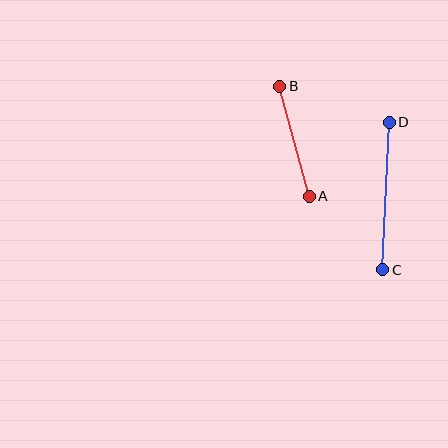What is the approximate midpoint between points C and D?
The midpoint is at approximately (386, 196) pixels.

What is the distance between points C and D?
The distance is approximately 148 pixels.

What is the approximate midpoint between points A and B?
The midpoint is at approximately (295, 141) pixels.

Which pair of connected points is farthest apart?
Points C and D are farthest apart.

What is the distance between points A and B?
The distance is approximately 114 pixels.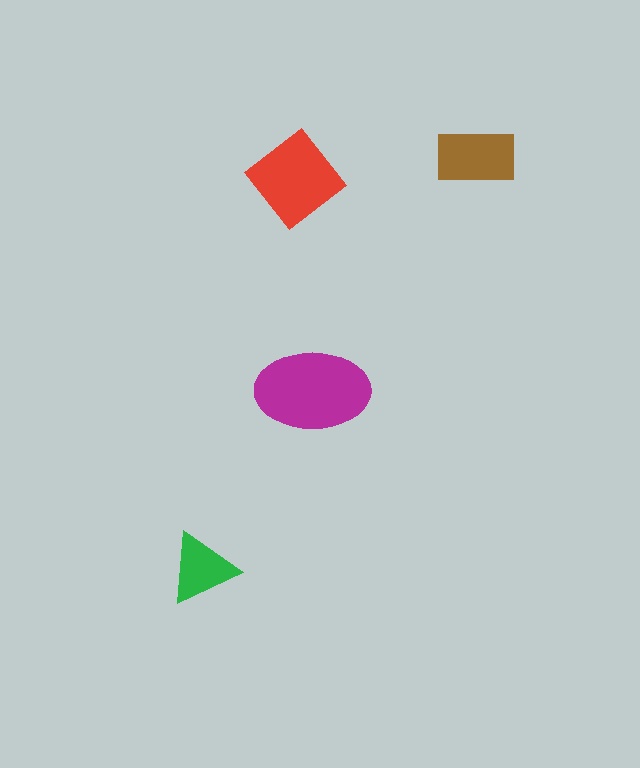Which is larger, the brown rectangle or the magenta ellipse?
The magenta ellipse.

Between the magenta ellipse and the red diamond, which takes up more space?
The magenta ellipse.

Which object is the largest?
The magenta ellipse.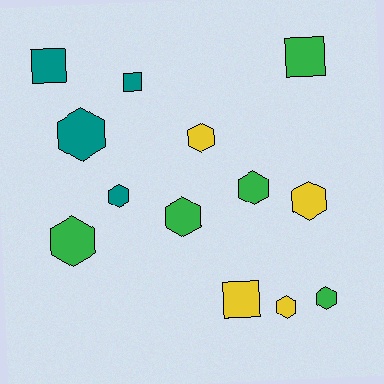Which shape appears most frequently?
Hexagon, with 9 objects.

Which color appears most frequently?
Green, with 5 objects.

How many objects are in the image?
There are 13 objects.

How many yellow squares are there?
There is 1 yellow square.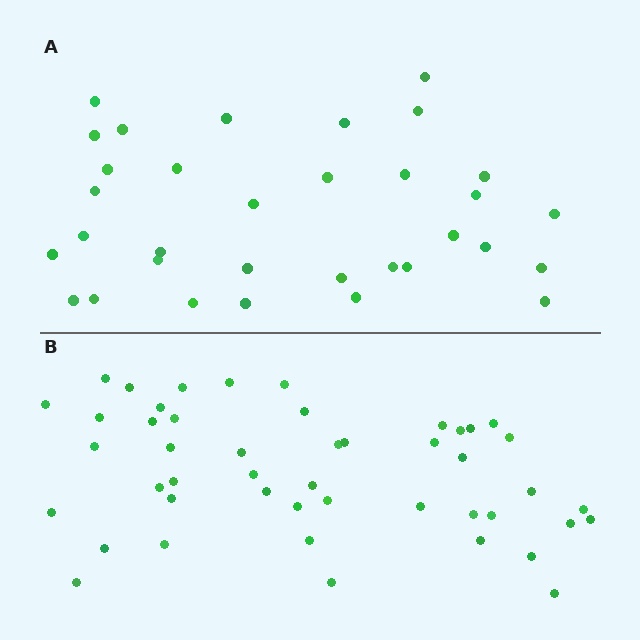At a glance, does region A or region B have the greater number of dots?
Region B (the bottom region) has more dots.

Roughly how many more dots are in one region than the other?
Region B has approximately 15 more dots than region A.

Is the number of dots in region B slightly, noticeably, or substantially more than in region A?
Region B has noticeably more, but not dramatically so. The ratio is roughly 1.4 to 1.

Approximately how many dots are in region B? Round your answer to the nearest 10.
About 50 dots. (The exact count is 47, which rounds to 50.)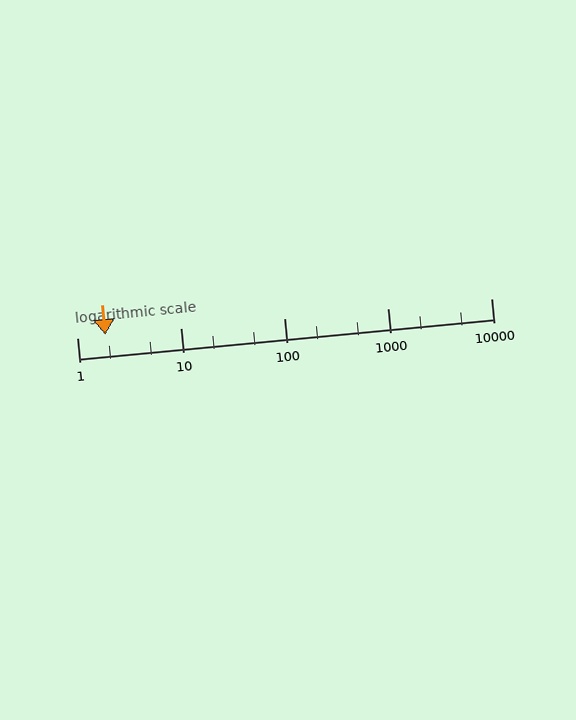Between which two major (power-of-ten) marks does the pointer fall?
The pointer is between 1 and 10.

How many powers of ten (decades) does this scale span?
The scale spans 4 decades, from 1 to 10000.